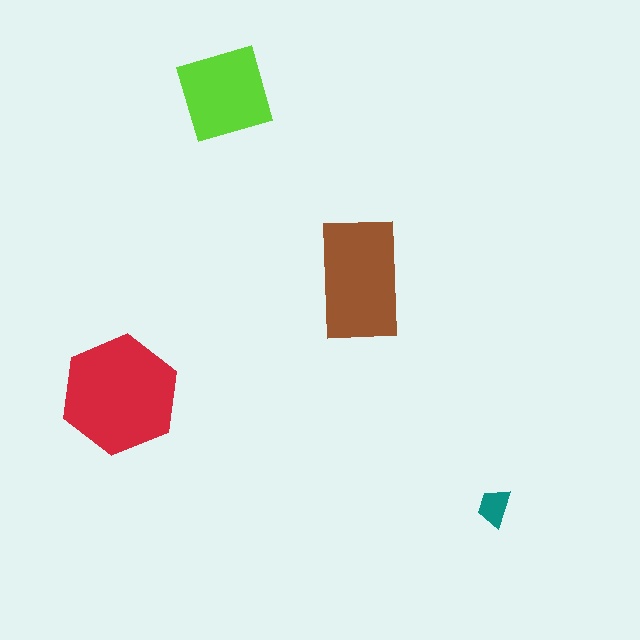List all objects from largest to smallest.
The red hexagon, the brown rectangle, the lime square, the teal trapezoid.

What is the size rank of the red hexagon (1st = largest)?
1st.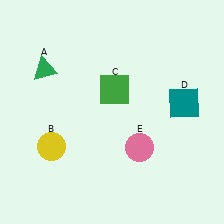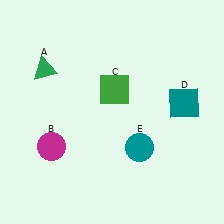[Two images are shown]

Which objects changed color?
B changed from yellow to magenta. E changed from pink to teal.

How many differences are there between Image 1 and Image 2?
There are 2 differences between the two images.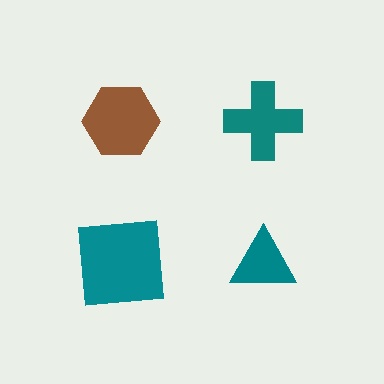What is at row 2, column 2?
A teal triangle.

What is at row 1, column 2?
A teal cross.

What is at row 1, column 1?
A brown hexagon.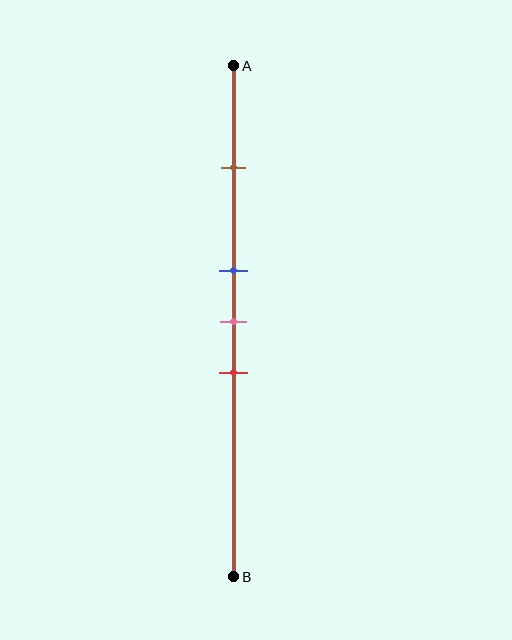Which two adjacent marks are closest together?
The blue and pink marks are the closest adjacent pair.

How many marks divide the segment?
There are 4 marks dividing the segment.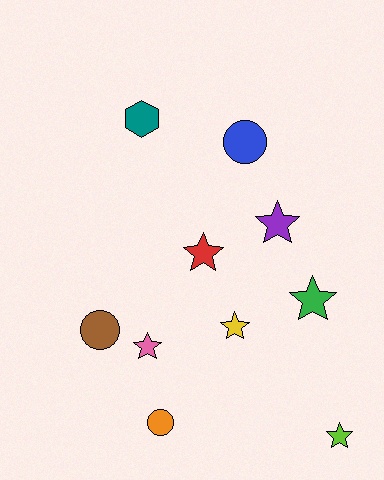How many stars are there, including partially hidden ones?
There are 6 stars.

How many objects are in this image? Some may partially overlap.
There are 10 objects.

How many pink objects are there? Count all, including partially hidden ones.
There is 1 pink object.